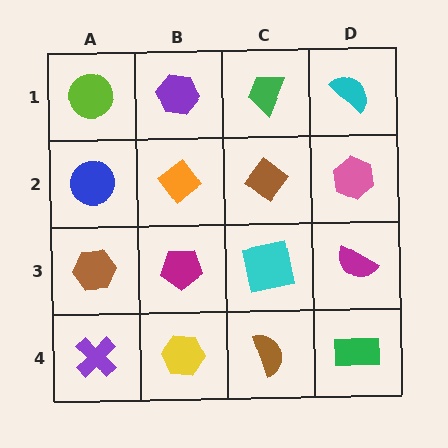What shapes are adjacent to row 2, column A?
A lime circle (row 1, column A), a brown hexagon (row 3, column A), an orange diamond (row 2, column B).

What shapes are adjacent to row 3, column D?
A pink hexagon (row 2, column D), a green rectangle (row 4, column D), a cyan square (row 3, column C).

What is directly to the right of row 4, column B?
A brown semicircle.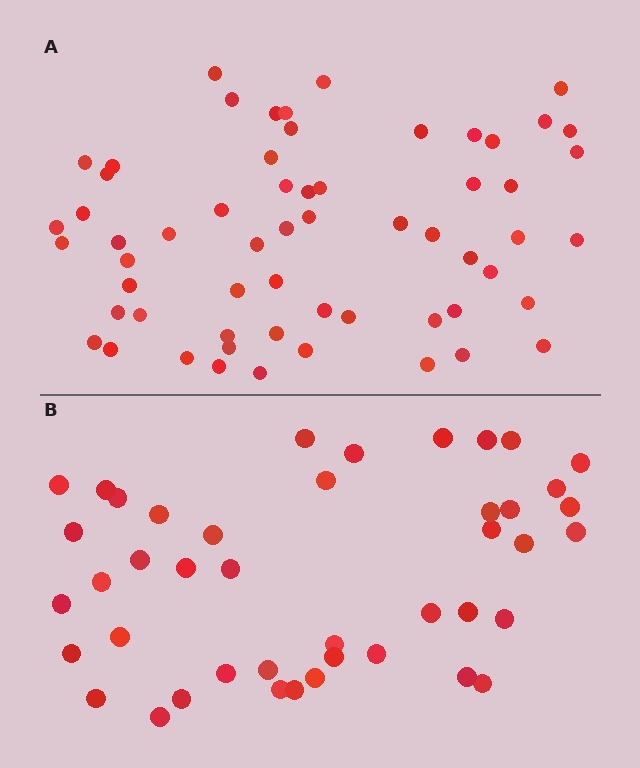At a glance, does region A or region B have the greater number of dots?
Region A (the top region) has more dots.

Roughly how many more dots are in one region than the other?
Region A has approximately 15 more dots than region B.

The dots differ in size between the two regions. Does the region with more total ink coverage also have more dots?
No. Region B has more total ink coverage because its dots are larger, but region A actually contains more individual dots. Total area can be misleading — the number of items is what matters here.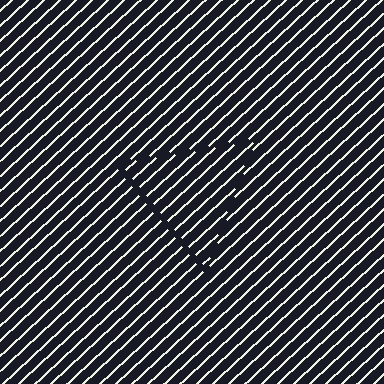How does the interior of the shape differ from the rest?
The interior of the shape contains the same grating, shifted by half a period — the contour is defined by the phase discontinuity where line-ends from the inner and outer gratings abut.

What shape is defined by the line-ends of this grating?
An illusory triangle. The interior of the shape contains the same grating, shifted by half a period — the contour is defined by the phase discontinuity where line-ends from the inner and outer gratings abut.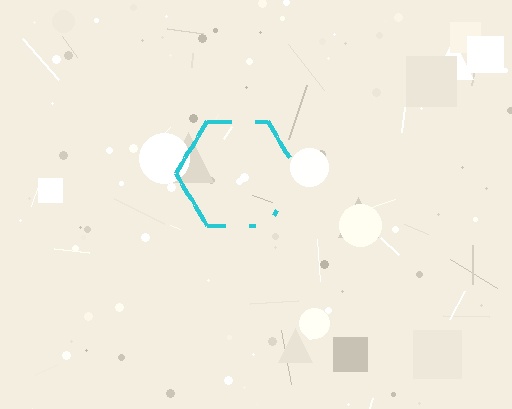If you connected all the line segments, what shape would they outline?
They would outline a hexagon.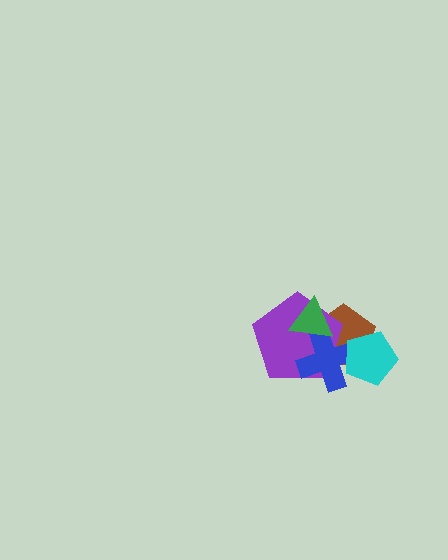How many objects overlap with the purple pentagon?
3 objects overlap with the purple pentagon.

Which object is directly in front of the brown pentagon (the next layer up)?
The purple pentagon is directly in front of the brown pentagon.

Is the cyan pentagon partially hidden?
No, no other shape covers it.